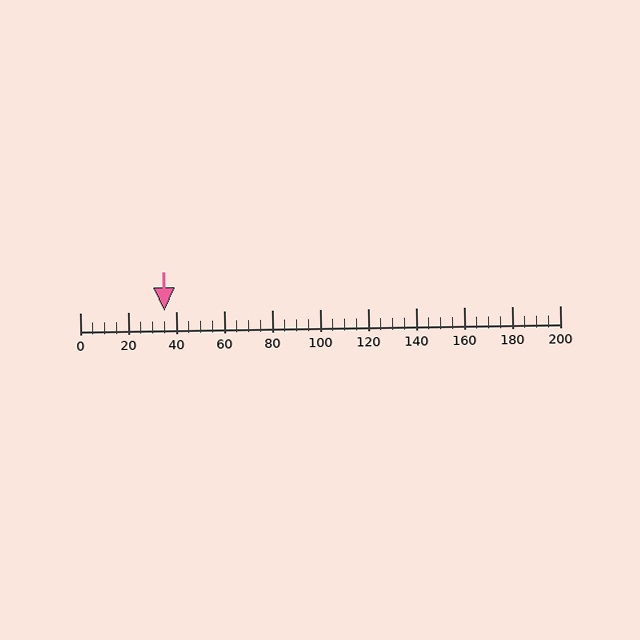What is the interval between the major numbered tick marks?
The major tick marks are spaced 20 units apart.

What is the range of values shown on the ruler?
The ruler shows values from 0 to 200.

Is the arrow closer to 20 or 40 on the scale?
The arrow is closer to 40.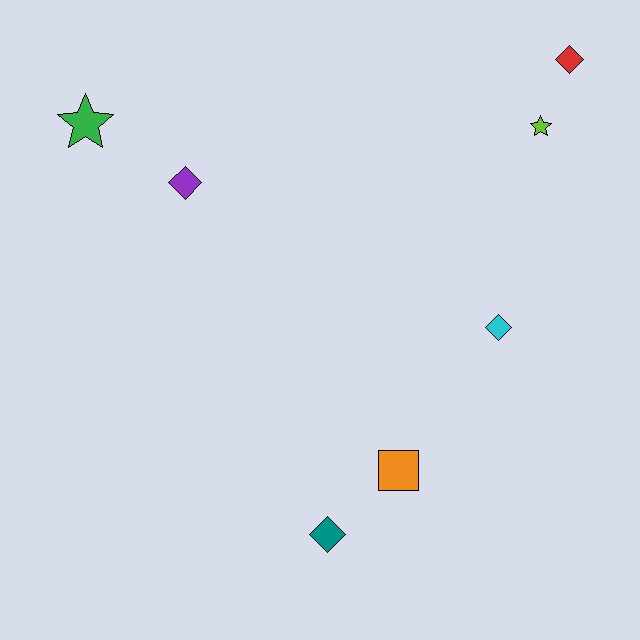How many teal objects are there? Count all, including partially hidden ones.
There is 1 teal object.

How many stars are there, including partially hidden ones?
There are 2 stars.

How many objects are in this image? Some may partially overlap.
There are 7 objects.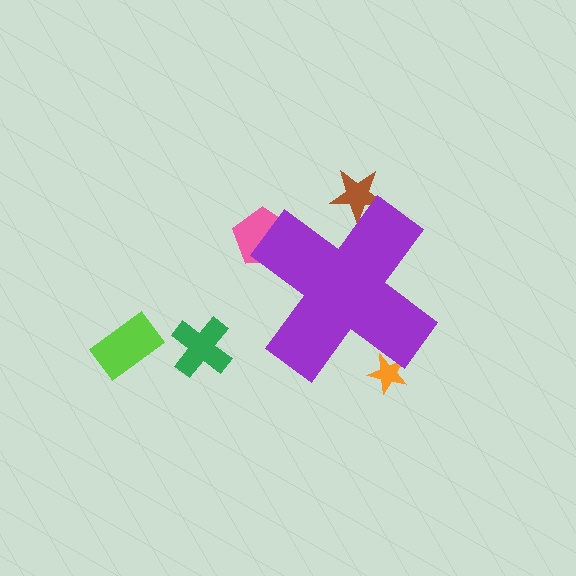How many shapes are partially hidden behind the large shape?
4 shapes are partially hidden.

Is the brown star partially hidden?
Yes, the brown star is partially hidden behind the purple cross.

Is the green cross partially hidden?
No, the green cross is fully visible.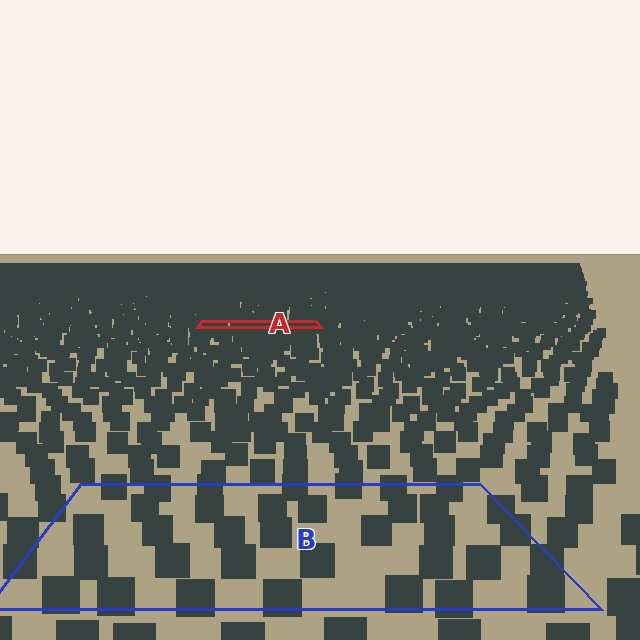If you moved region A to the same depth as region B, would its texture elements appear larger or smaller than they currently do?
They would appear larger. At a closer depth, the same texture elements are projected at a bigger on-screen size.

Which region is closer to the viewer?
Region B is closer. The texture elements there are larger and more spread out.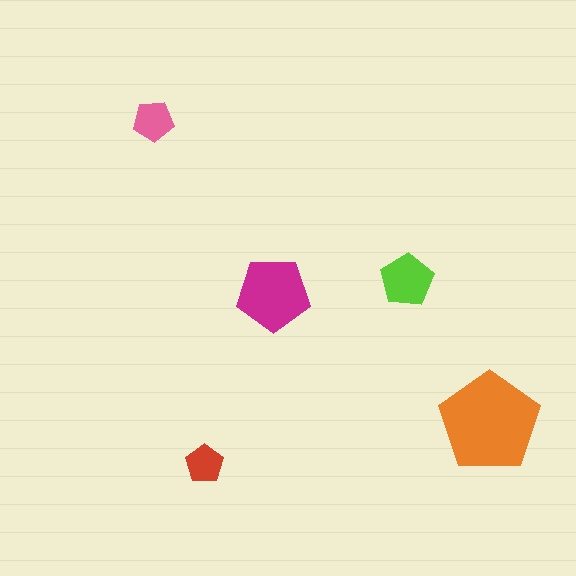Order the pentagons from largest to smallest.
the orange one, the magenta one, the lime one, the pink one, the red one.